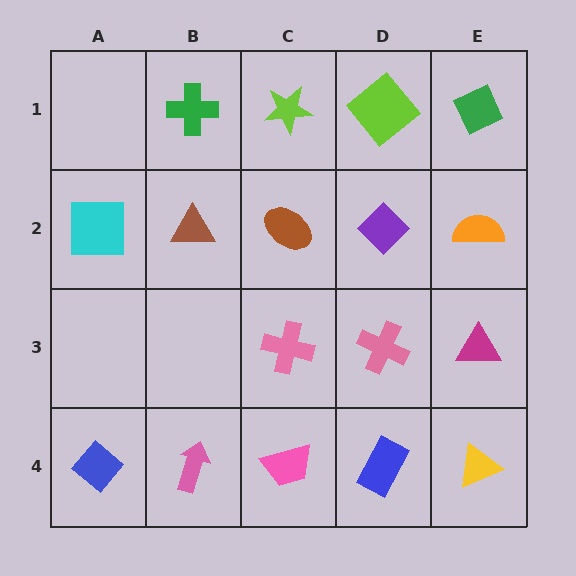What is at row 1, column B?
A green cross.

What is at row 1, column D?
A lime diamond.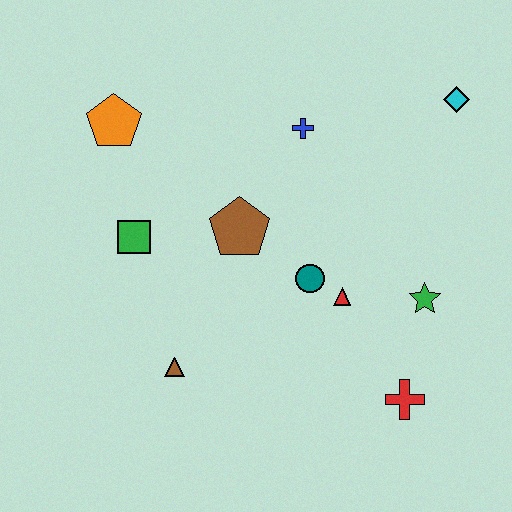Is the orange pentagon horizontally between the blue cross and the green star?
No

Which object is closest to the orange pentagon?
The green square is closest to the orange pentagon.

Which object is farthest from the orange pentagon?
The red cross is farthest from the orange pentagon.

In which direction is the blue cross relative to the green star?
The blue cross is above the green star.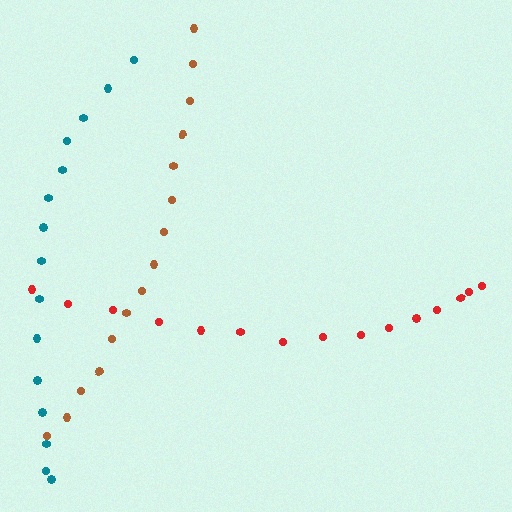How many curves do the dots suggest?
There are 3 distinct paths.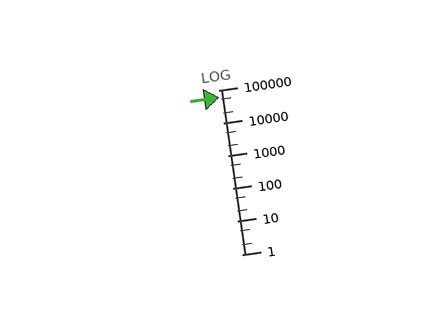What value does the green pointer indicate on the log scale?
The pointer indicates approximately 61000.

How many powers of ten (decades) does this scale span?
The scale spans 5 decades, from 1 to 100000.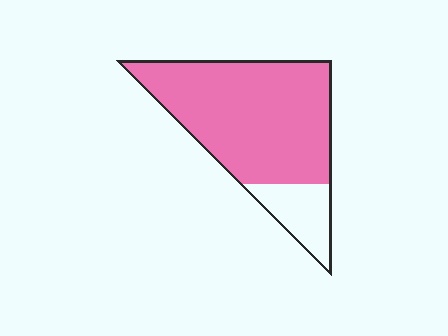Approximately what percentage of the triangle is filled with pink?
Approximately 80%.